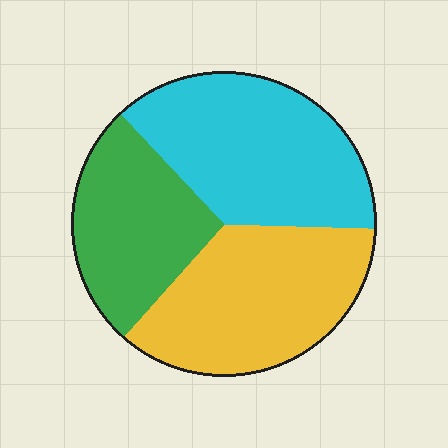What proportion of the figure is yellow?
Yellow covers 36% of the figure.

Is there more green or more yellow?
Yellow.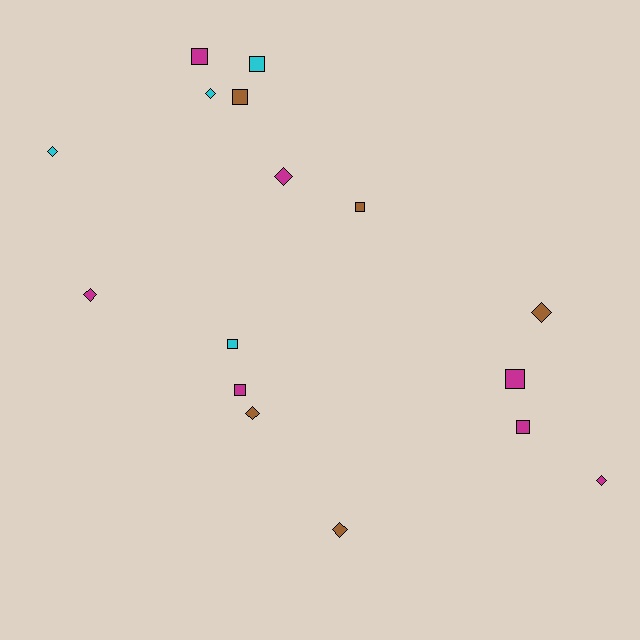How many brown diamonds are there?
There are 3 brown diamonds.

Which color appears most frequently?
Magenta, with 7 objects.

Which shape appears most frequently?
Diamond, with 8 objects.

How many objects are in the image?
There are 16 objects.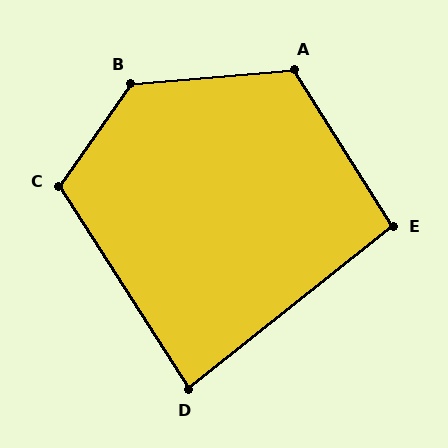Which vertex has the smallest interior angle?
D, at approximately 84 degrees.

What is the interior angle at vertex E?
Approximately 96 degrees (obtuse).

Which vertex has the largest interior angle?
B, at approximately 129 degrees.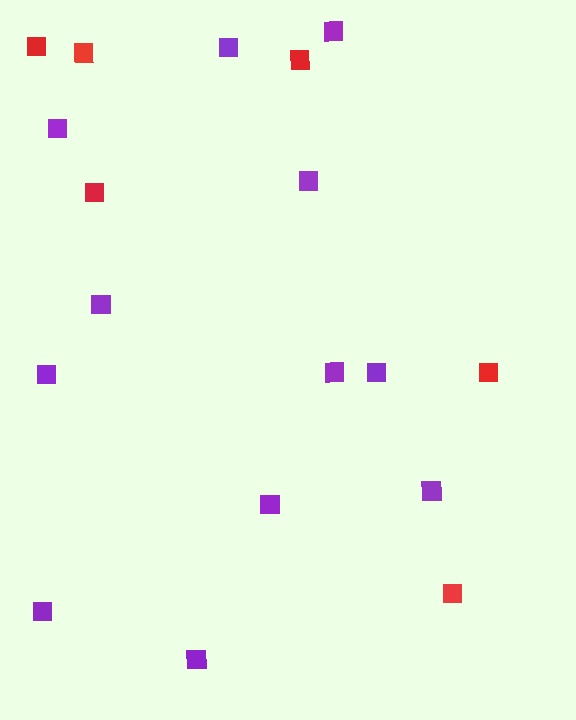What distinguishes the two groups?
There are 2 groups: one group of red squares (6) and one group of purple squares (12).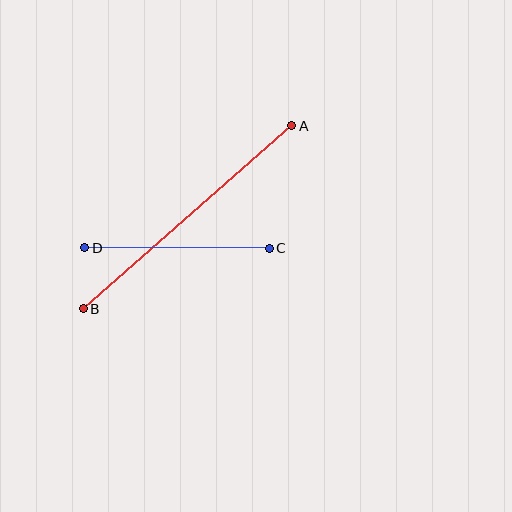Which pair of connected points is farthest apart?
Points A and B are farthest apart.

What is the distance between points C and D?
The distance is approximately 184 pixels.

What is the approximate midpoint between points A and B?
The midpoint is at approximately (187, 217) pixels.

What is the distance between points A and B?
The distance is approximately 277 pixels.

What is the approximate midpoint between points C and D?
The midpoint is at approximately (177, 248) pixels.